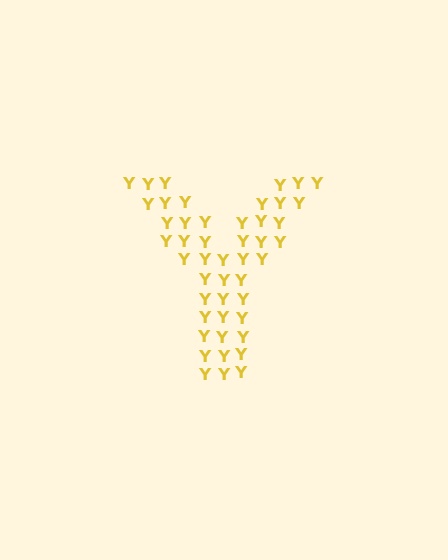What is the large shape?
The large shape is the letter Y.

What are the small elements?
The small elements are letter Y's.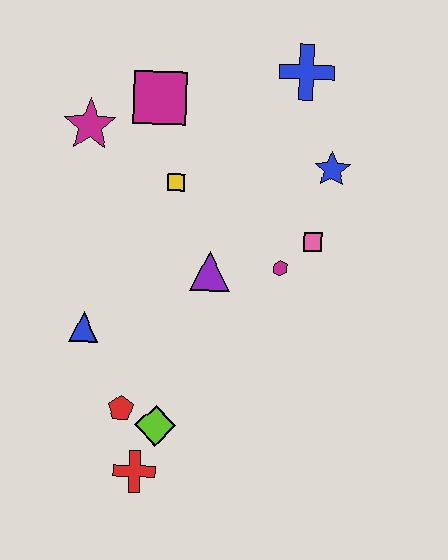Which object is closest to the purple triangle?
The magenta hexagon is closest to the purple triangle.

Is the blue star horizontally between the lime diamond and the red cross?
No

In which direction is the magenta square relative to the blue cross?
The magenta square is to the left of the blue cross.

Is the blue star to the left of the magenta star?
No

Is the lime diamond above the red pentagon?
No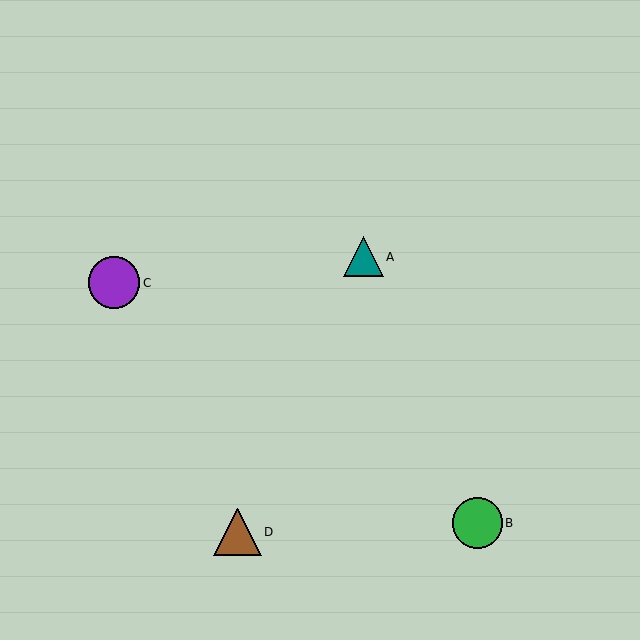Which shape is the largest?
The purple circle (labeled C) is the largest.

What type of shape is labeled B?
Shape B is a green circle.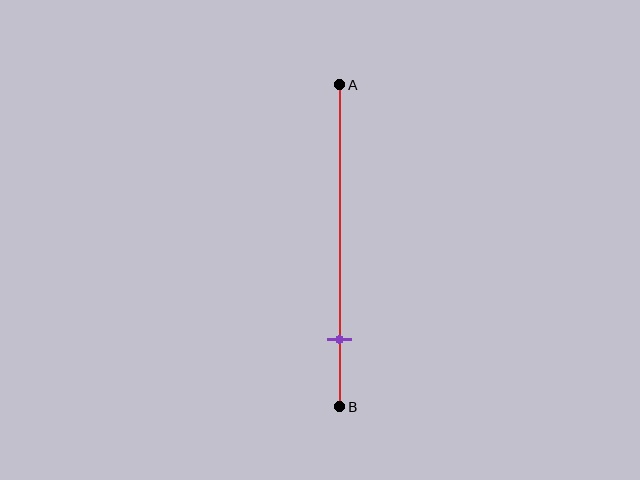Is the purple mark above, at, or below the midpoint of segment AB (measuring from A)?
The purple mark is below the midpoint of segment AB.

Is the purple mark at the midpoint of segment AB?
No, the mark is at about 80% from A, not at the 50% midpoint.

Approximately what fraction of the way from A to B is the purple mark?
The purple mark is approximately 80% of the way from A to B.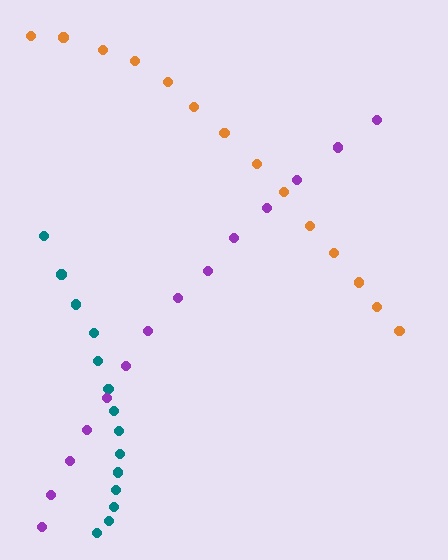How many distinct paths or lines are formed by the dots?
There are 3 distinct paths.